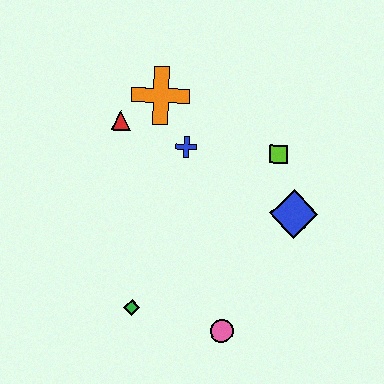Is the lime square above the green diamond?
Yes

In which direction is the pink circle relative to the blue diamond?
The pink circle is below the blue diamond.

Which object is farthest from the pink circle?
The orange cross is farthest from the pink circle.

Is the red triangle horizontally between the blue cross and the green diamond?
No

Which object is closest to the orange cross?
The red triangle is closest to the orange cross.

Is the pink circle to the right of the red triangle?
Yes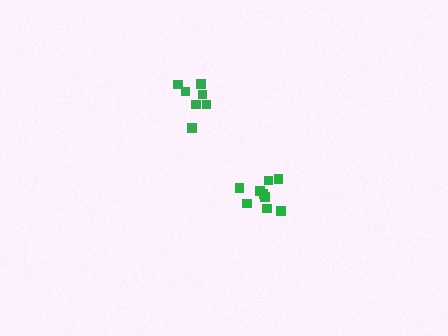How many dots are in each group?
Group 1: 9 dots, Group 2: 7 dots (16 total).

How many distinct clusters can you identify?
There are 2 distinct clusters.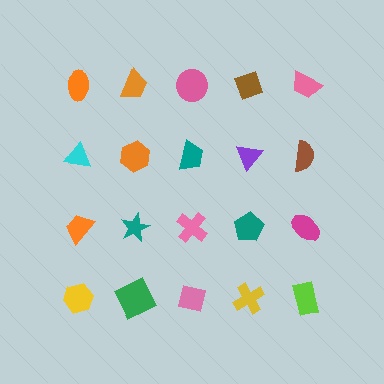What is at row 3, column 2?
A teal star.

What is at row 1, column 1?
An orange ellipse.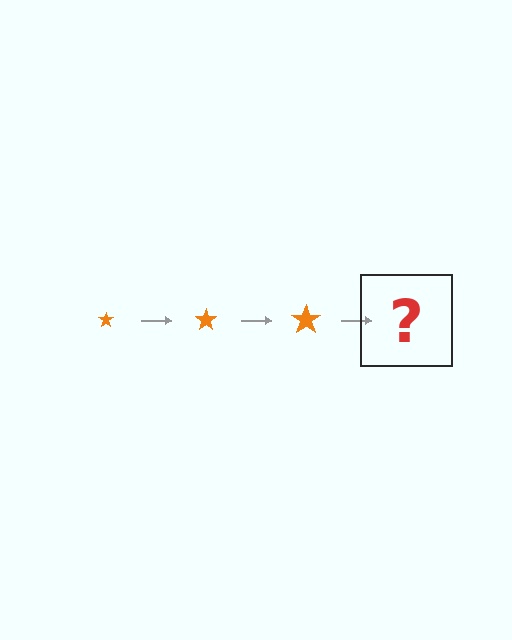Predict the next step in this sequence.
The next step is an orange star, larger than the previous one.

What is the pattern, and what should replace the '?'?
The pattern is that the star gets progressively larger each step. The '?' should be an orange star, larger than the previous one.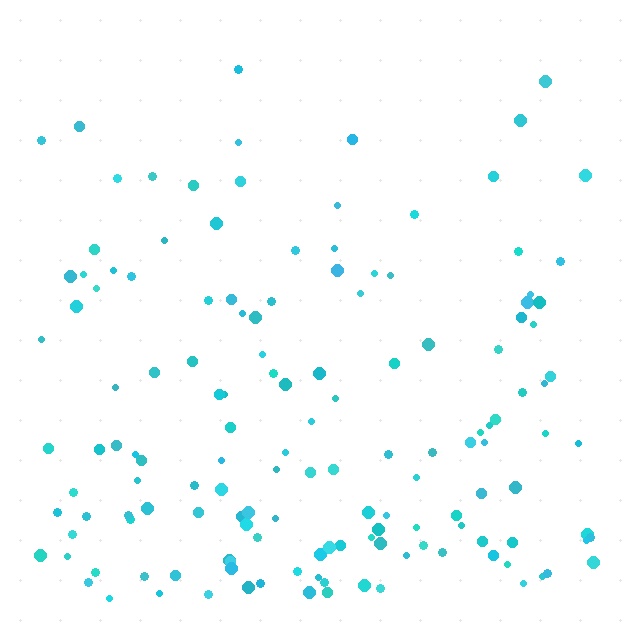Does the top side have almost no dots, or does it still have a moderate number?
Still a moderate number, just noticeably fewer than the bottom.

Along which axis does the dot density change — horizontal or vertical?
Vertical.